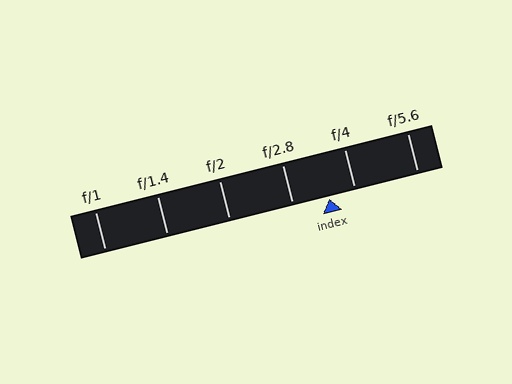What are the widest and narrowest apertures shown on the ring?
The widest aperture shown is f/1 and the narrowest is f/5.6.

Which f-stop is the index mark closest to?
The index mark is closest to f/4.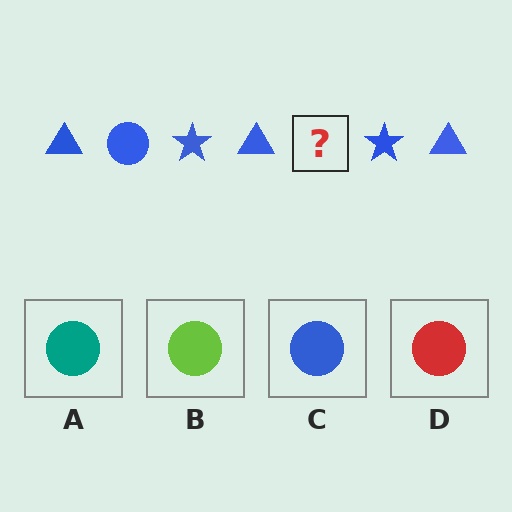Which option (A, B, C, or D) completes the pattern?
C.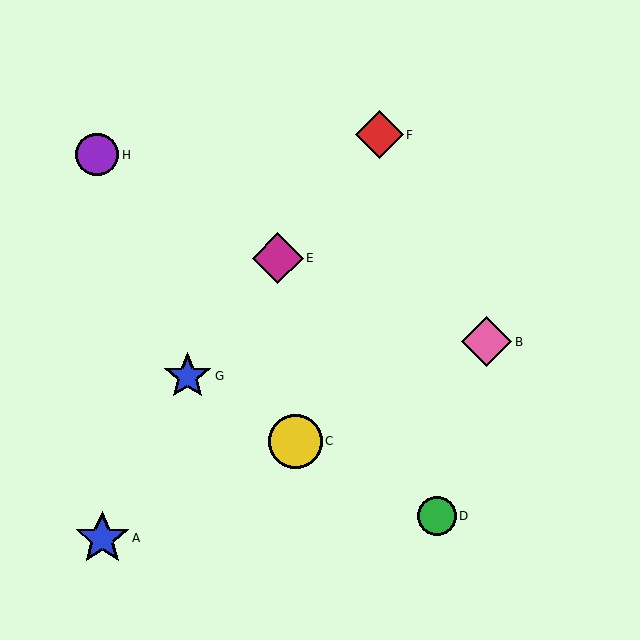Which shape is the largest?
The blue star (labeled A) is the largest.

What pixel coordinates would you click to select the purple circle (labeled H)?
Click at (97, 155) to select the purple circle H.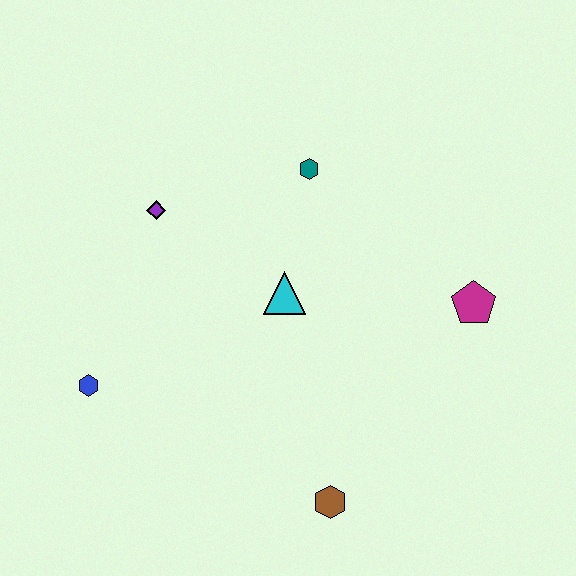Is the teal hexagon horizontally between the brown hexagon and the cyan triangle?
Yes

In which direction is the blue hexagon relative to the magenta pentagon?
The blue hexagon is to the left of the magenta pentagon.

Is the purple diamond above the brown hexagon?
Yes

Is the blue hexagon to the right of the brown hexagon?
No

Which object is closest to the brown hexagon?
The cyan triangle is closest to the brown hexagon.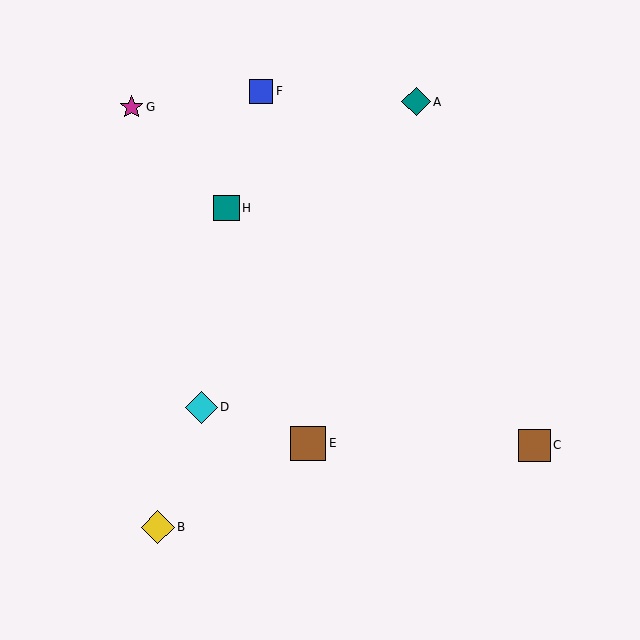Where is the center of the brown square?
The center of the brown square is at (308, 443).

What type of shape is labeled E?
Shape E is a brown square.